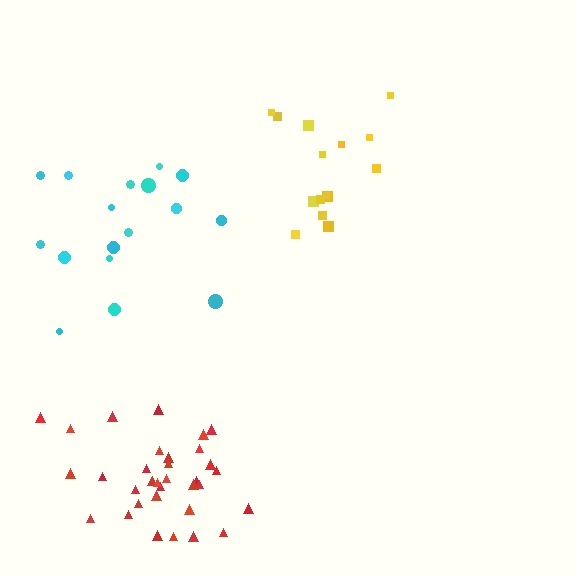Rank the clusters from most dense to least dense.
red, yellow, cyan.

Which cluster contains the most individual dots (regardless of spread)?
Red (34).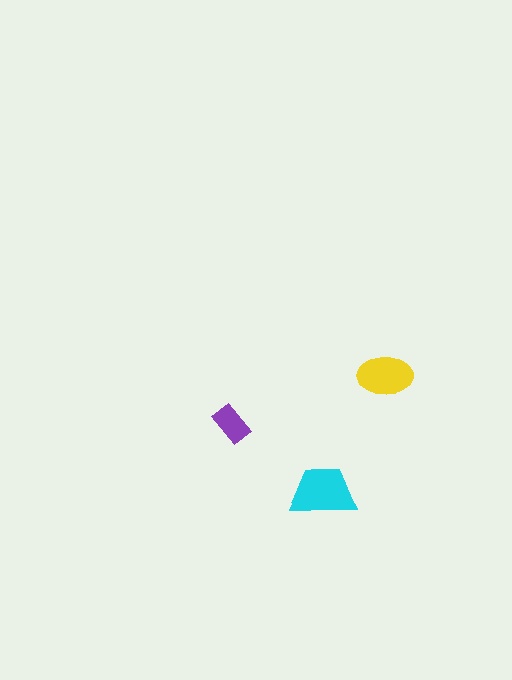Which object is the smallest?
The purple rectangle.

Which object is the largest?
The cyan trapezoid.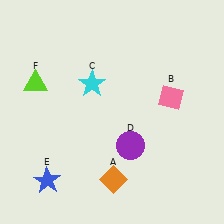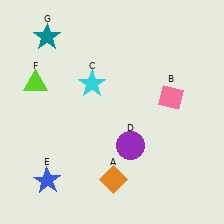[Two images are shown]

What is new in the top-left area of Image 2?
A teal star (G) was added in the top-left area of Image 2.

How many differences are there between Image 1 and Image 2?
There is 1 difference between the two images.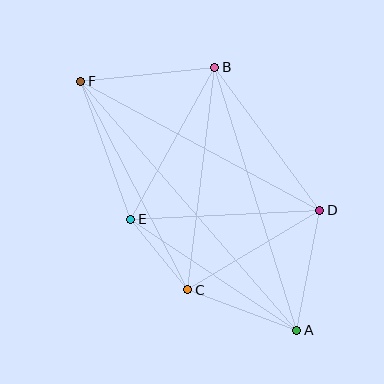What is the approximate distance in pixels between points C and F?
The distance between C and F is approximately 234 pixels.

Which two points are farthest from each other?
Points A and F are farthest from each other.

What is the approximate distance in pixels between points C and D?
The distance between C and D is approximately 154 pixels.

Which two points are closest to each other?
Points C and E are closest to each other.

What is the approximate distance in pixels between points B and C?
The distance between B and C is approximately 224 pixels.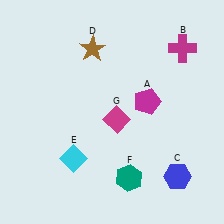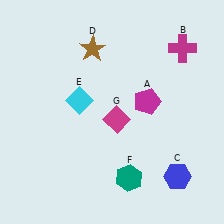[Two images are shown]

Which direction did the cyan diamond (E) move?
The cyan diamond (E) moved up.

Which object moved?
The cyan diamond (E) moved up.